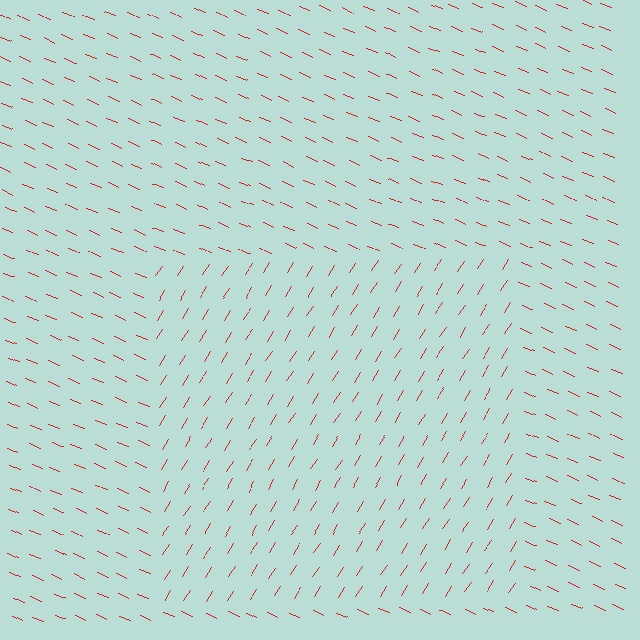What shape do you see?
I see a rectangle.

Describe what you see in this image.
The image is filled with small red line segments. A rectangle region in the image has lines oriented differently from the surrounding lines, creating a visible texture boundary.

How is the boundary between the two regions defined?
The boundary is defined purely by a change in line orientation (approximately 81 degrees difference). All lines are the same color and thickness.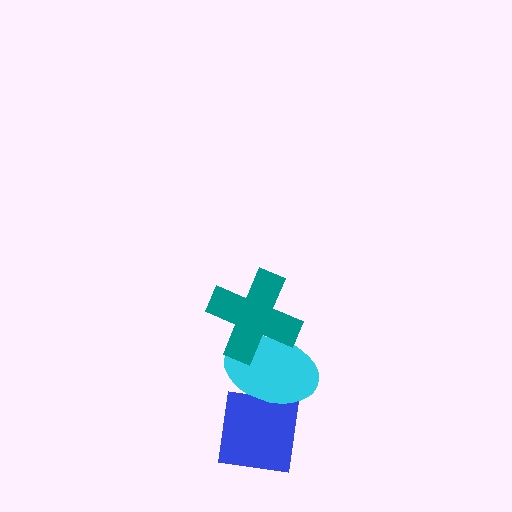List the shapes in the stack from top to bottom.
From top to bottom: the teal cross, the cyan ellipse, the blue square.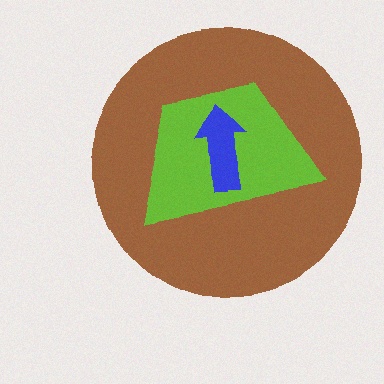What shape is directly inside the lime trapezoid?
The blue arrow.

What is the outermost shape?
The brown circle.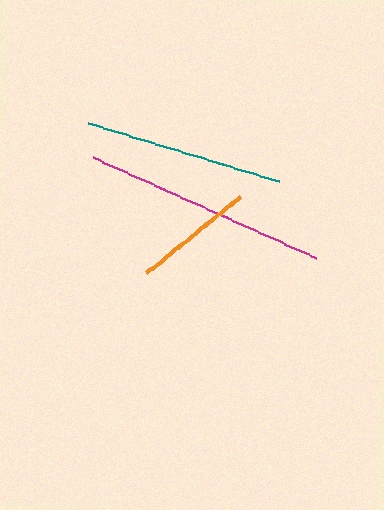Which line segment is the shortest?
The orange line is the shortest at approximately 121 pixels.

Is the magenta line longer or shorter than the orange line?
The magenta line is longer than the orange line.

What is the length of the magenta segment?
The magenta segment is approximately 245 pixels long.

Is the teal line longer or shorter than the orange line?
The teal line is longer than the orange line.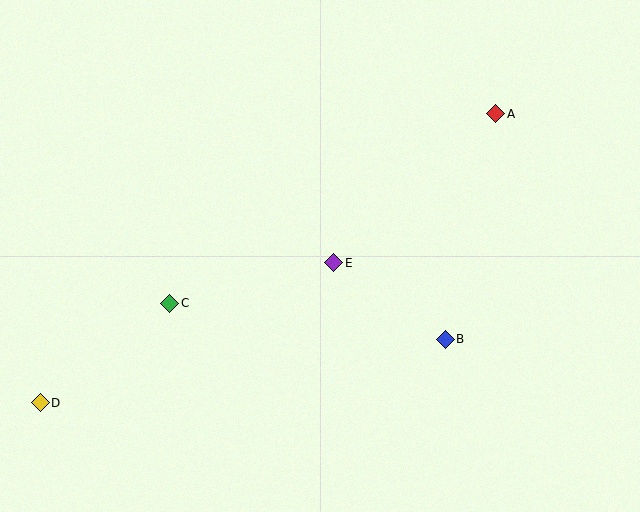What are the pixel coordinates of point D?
Point D is at (40, 403).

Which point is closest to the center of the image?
Point E at (334, 263) is closest to the center.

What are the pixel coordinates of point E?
Point E is at (334, 263).